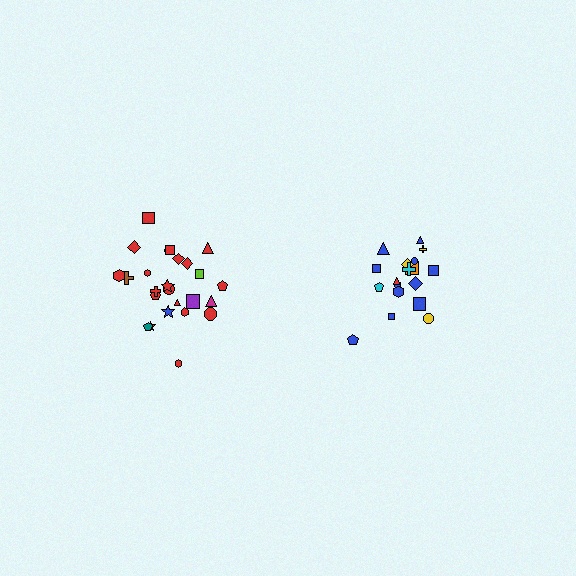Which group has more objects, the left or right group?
The left group.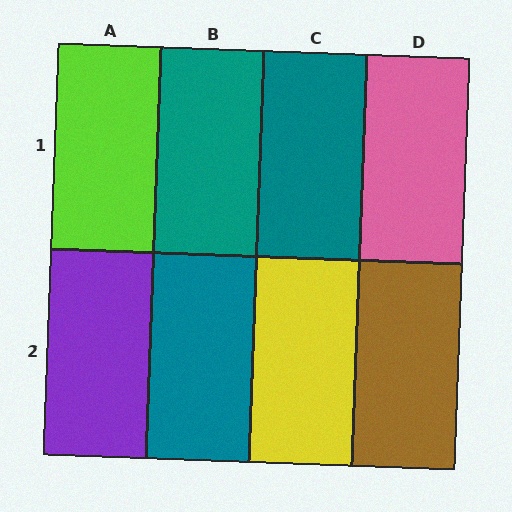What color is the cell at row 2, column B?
Teal.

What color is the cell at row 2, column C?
Yellow.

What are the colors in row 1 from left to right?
Lime, teal, teal, pink.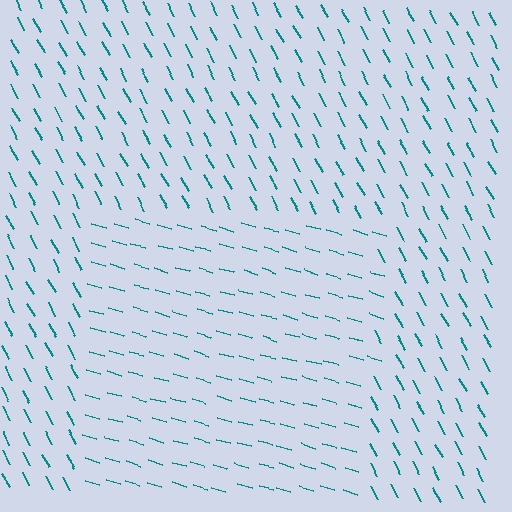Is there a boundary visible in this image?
Yes, there is a texture boundary formed by a change in line orientation.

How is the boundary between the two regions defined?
The boundary is defined purely by a change in line orientation (approximately 45 degrees difference). All lines are the same color and thickness.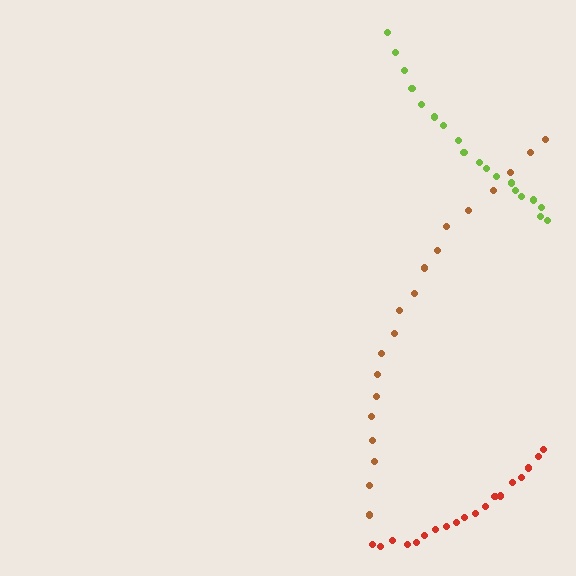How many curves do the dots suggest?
There are 3 distinct paths.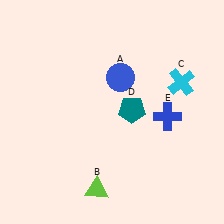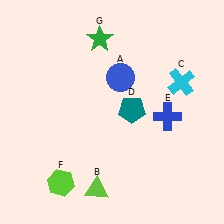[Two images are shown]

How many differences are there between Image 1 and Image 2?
There are 2 differences between the two images.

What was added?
A lime hexagon (F), a green star (G) were added in Image 2.